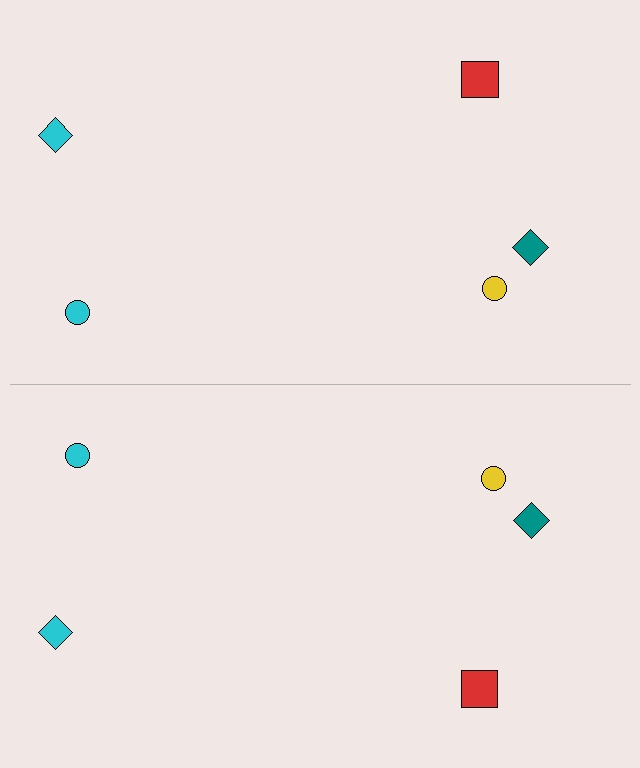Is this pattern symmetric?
Yes, this pattern has bilateral (reflection) symmetry.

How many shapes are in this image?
There are 10 shapes in this image.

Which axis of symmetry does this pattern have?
The pattern has a horizontal axis of symmetry running through the center of the image.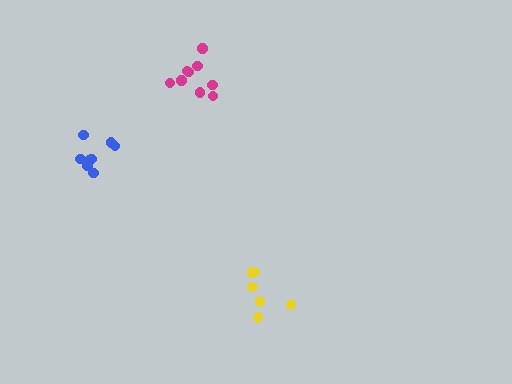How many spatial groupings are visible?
There are 3 spatial groupings.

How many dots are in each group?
Group 1: 8 dots, Group 2: 9 dots, Group 3: 6 dots (23 total).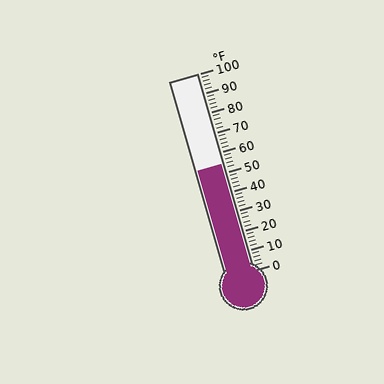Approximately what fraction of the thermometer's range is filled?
The thermometer is filled to approximately 55% of its range.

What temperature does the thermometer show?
The thermometer shows approximately 54°F.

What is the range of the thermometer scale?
The thermometer scale ranges from 0°F to 100°F.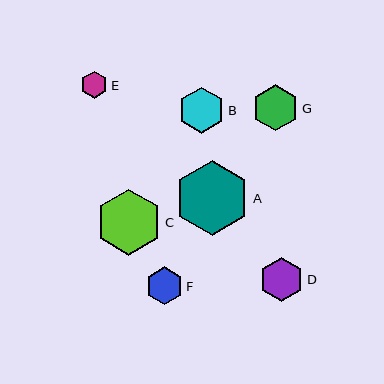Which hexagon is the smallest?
Hexagon E is the smallest with a size of approximately 27 pixels.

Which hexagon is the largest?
Hexagon A is the largest with a size of approximately 75 pixels.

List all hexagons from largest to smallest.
From largest to smallest: A, C, B, G, D, F, E.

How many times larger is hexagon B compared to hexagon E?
Hexagon B is approximately 1.7 times the size of hexagon E.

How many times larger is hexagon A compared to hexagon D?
Hexagon A is approximately 1.7 times the size of hexagon D.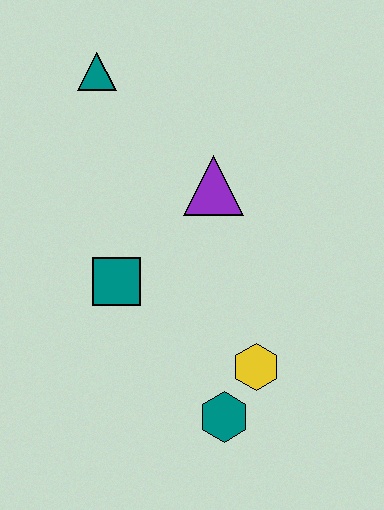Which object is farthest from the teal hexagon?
The teal triangle is farthest from the teal hexagon.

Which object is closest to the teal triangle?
The purple triangle is closest to the teal triangle.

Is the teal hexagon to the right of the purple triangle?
Yes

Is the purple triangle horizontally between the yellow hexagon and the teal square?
Yes